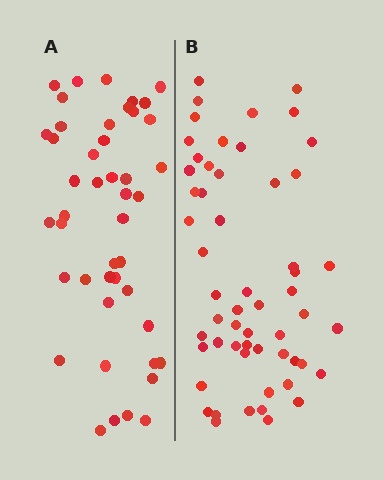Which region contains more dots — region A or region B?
Region B (the right region) has more dots.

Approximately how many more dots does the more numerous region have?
Region B has roughly 12 or so more dots than region A.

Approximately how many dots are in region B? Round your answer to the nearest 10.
About 60 dots. (The exact count is 56, which rounds to 60.)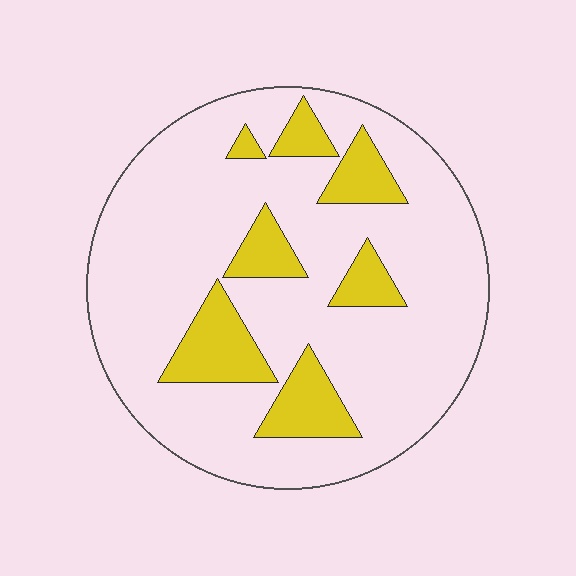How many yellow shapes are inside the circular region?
7.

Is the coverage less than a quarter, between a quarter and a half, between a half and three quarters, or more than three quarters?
Less than a quarter.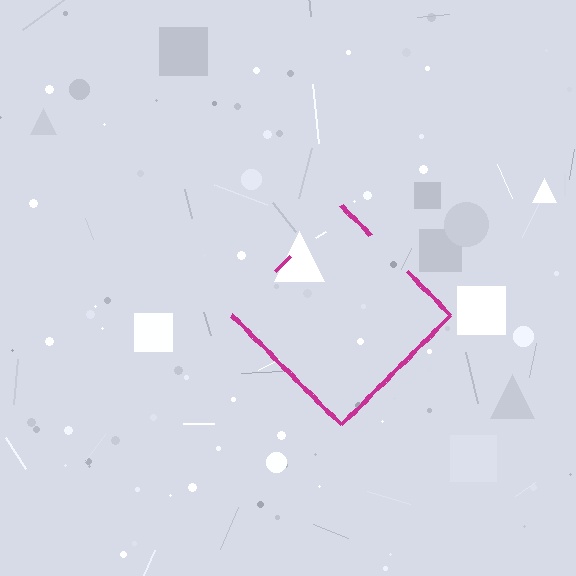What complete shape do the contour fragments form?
The contour fragments form a diamond.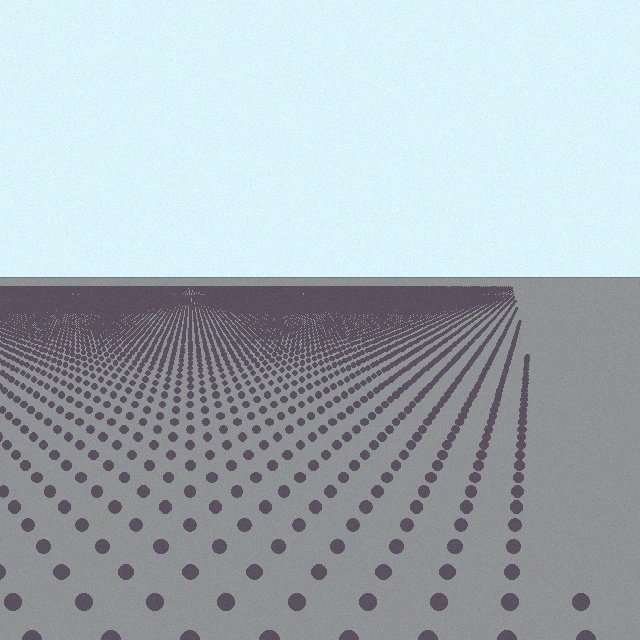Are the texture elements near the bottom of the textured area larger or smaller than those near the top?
Larger. Near the bottom, elements are closer to the viewer and appear at a bigger on-screen size.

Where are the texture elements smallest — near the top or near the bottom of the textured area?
Near the top.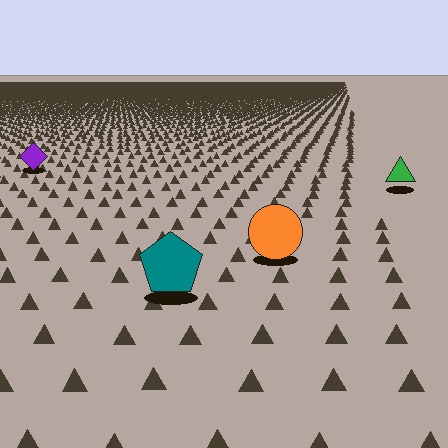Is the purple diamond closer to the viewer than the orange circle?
No. The orange circle is closer — you can tell from the texture gradient: the ground texture is coarser near it.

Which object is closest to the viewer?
The teal pentagon is closest. The texture marks near it are larger and more spread out.